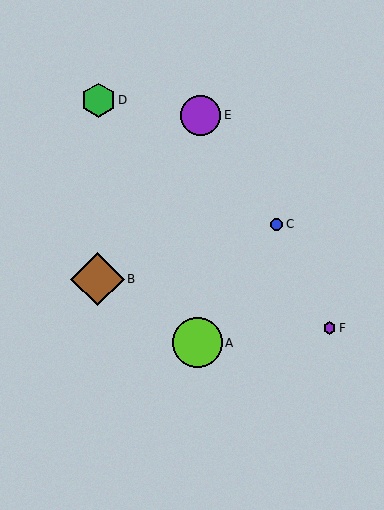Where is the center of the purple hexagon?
The center of the purple hexagon is at (330, 328).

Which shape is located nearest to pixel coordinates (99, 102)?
The green hexagon (labeled D) at (98, 100) is nearest to that location.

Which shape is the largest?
The brown diamond (labeled B) is the largest.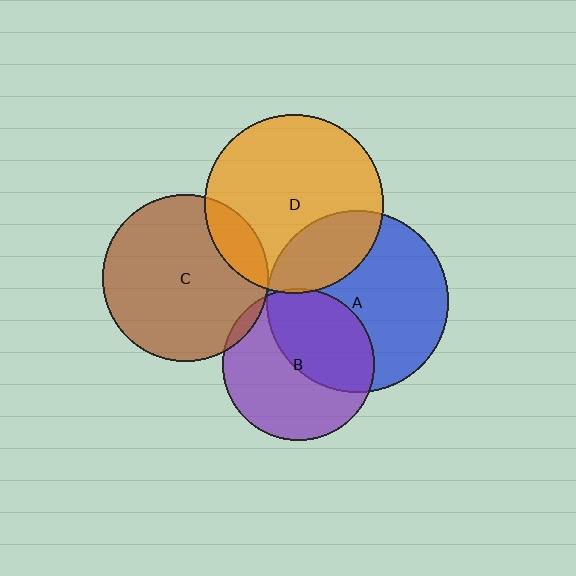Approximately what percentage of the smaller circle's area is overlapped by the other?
Approximately 15%.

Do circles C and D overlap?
Yes.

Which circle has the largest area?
Circle A (blue).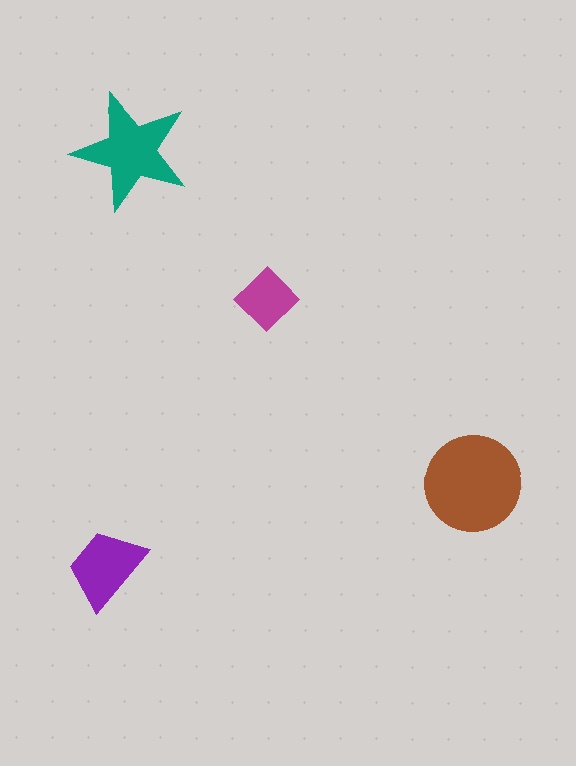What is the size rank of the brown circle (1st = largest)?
1st.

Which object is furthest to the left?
The purple trapezoid is leftmost.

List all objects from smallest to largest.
The magenta diamond, the purple trapezoid, the teal star, the brown circle.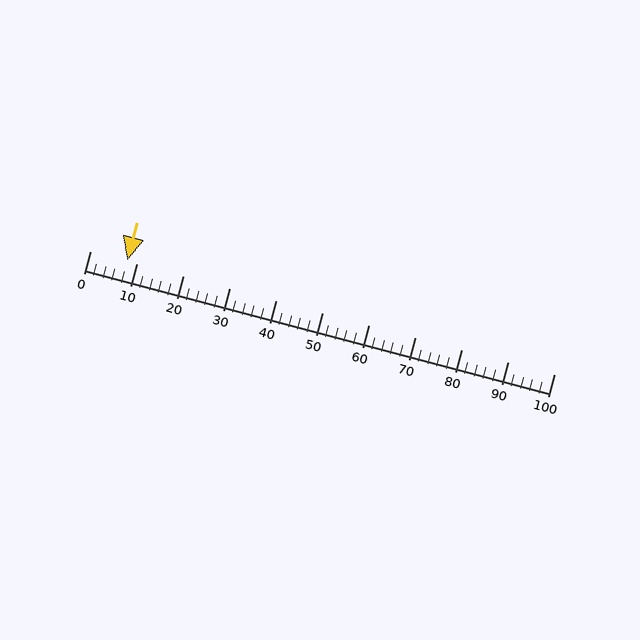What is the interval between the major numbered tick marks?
The major tick marks are spaced 10 units apart.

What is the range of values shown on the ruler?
The ruler shows values from 0 to 100.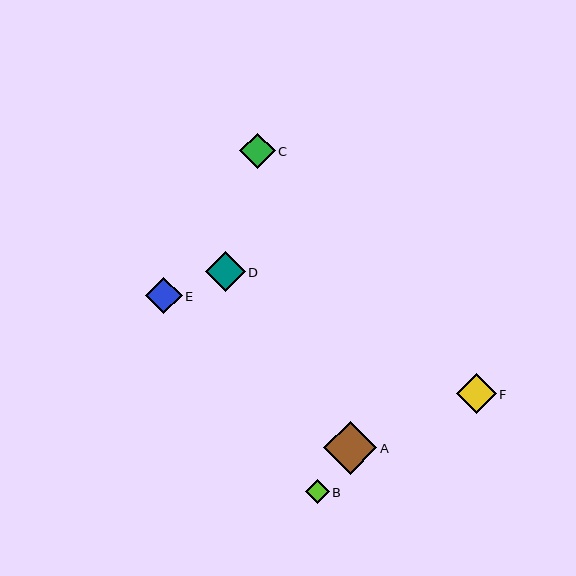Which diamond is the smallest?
Diamond B is the smallest with a size of approximately 24 pixels.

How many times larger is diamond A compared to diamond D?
Diamond A is approximately 1.3 times the size of diamond D.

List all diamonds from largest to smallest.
From largest to smallest: A, D, F, E, C, B.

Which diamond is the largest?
Diamond A is the largest with a size of approximately 53 pixels.